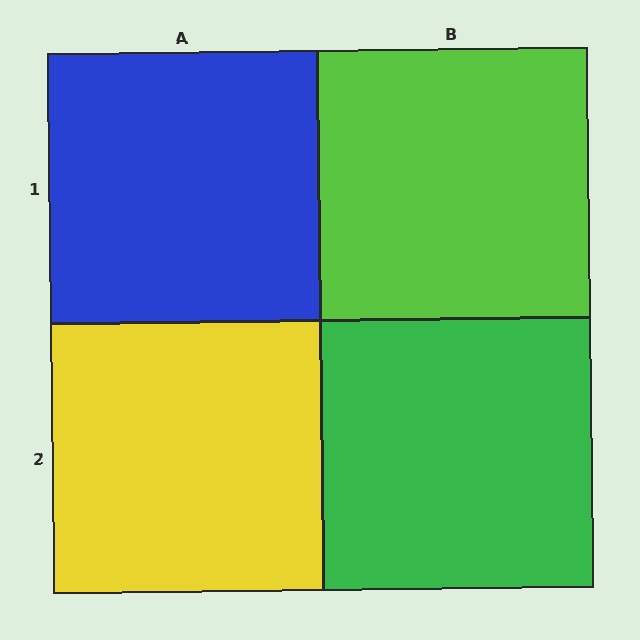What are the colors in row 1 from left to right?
Blue, lime.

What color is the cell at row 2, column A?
Yellow.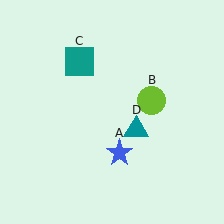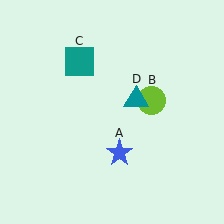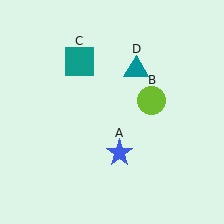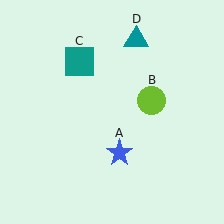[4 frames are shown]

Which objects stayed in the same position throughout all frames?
Blue star (object A) and lime circle (object B) and teal square (object C) remained stationary.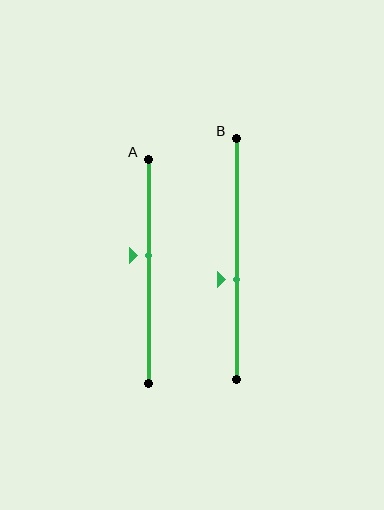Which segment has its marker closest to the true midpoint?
Segment A has its marker closest to the true midpoint.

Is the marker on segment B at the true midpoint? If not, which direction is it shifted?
No, the marker on segment B is shifted downward by about 8% of the segment length.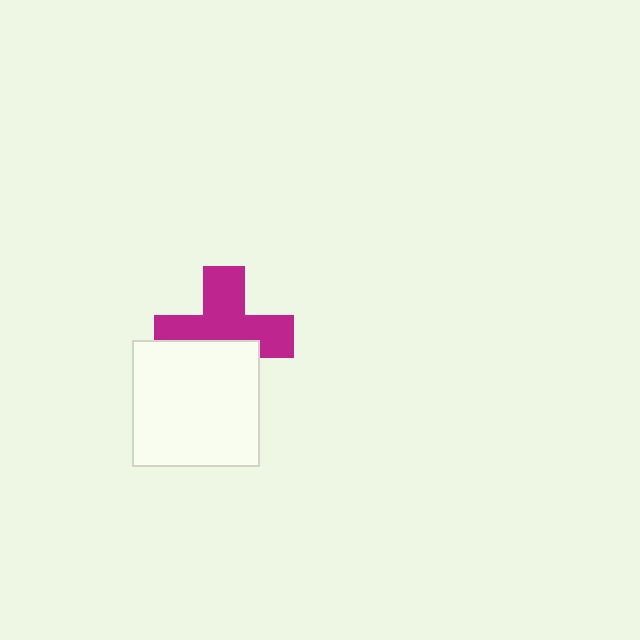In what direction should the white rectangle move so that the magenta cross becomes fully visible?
The white rectangle should move down. That is the shortest direction to clear the overlap and leave the magenta cross fully visible.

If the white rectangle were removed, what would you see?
You would see the complete magenta cross.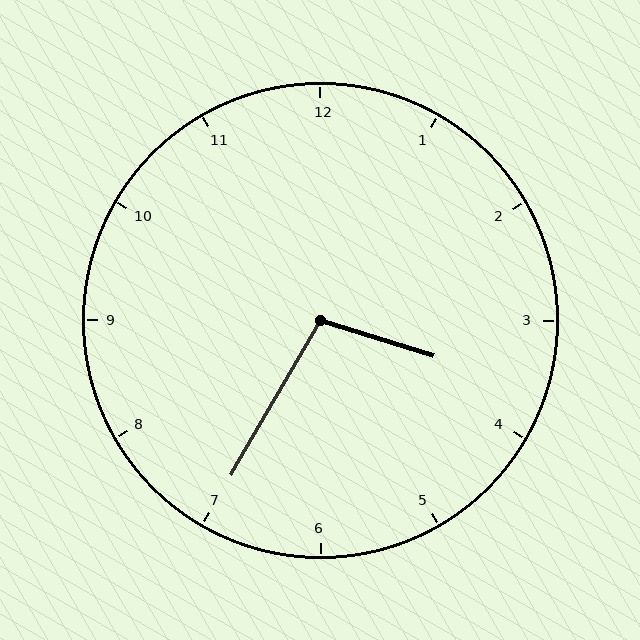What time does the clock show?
3:35.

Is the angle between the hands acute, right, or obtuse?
It is obtuse.